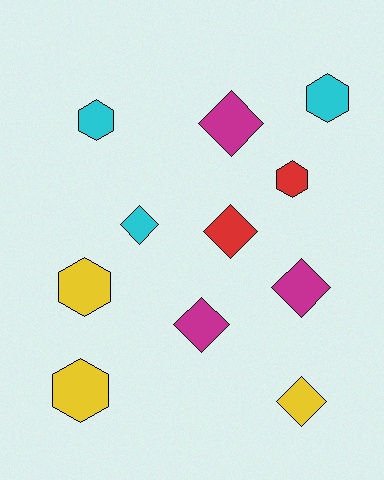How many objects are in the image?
There are 11 objects.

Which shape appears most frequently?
Diamond, with 6 objects.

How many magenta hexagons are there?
There are no magenta hexagons.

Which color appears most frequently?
Magenta, with 3 objects.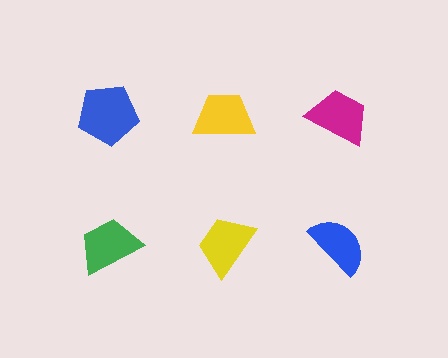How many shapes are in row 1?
3 shapes.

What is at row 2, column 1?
A green trapezoid.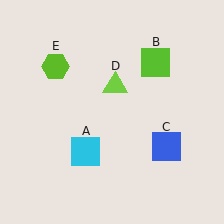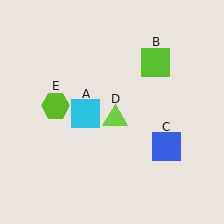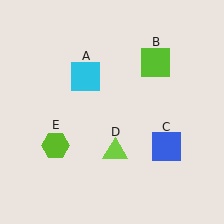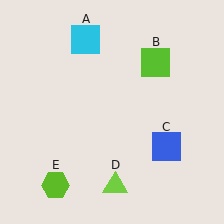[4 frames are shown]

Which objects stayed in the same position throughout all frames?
Lime square (object B) and blue square (object C) remained stationary.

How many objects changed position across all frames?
3 objects changed position: cyan square (object A), lime triangle (object D), lime hexagon (object E).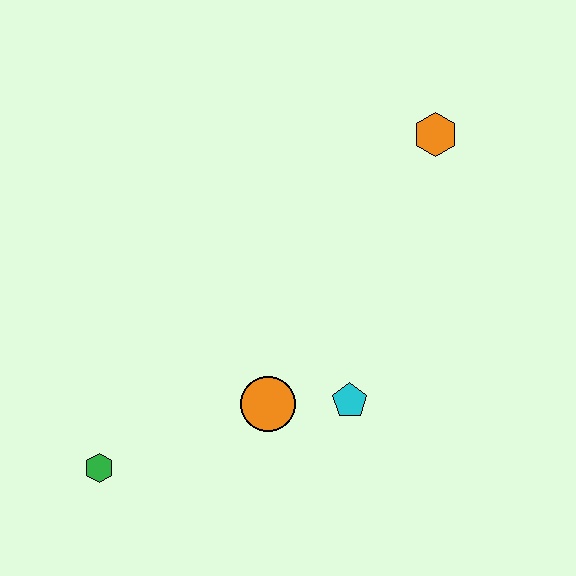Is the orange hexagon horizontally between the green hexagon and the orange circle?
No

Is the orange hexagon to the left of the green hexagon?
No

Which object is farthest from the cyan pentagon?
The orange hexagon is farthest from the cyan pentagon.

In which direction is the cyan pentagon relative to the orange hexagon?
The cyan pentagon is below the orange hexagon.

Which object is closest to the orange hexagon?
The cyan pentagon is closest to the orange hexagon.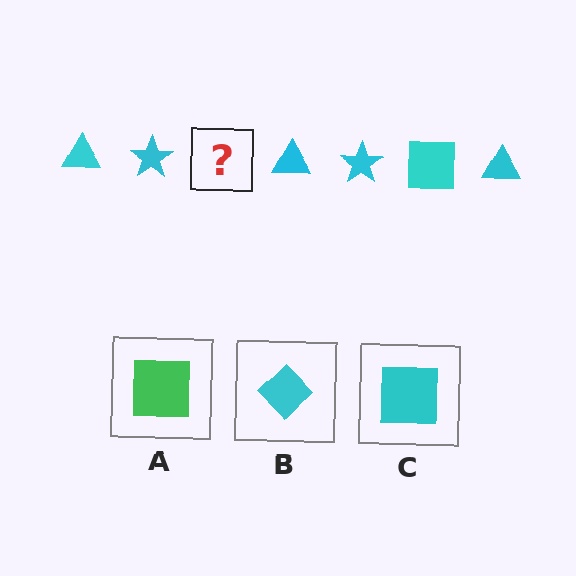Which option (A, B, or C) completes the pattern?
C.